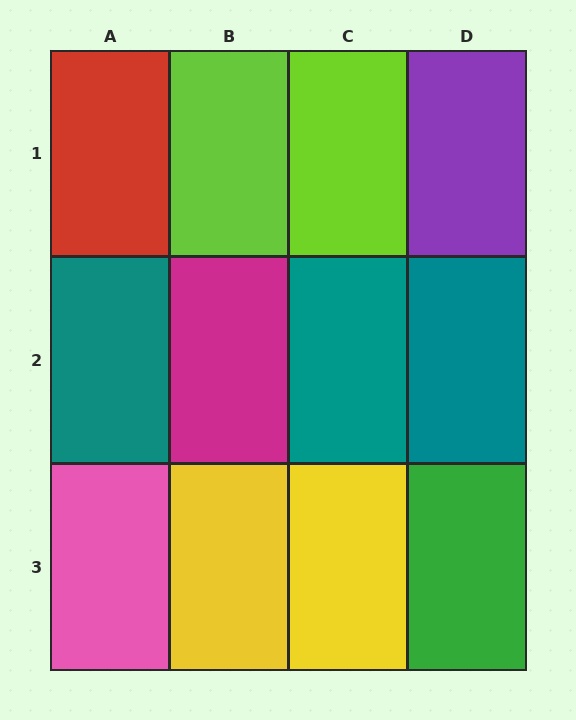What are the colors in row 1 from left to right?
Red, lime, lime, purple.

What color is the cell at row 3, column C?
Yellow.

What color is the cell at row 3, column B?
Yellow.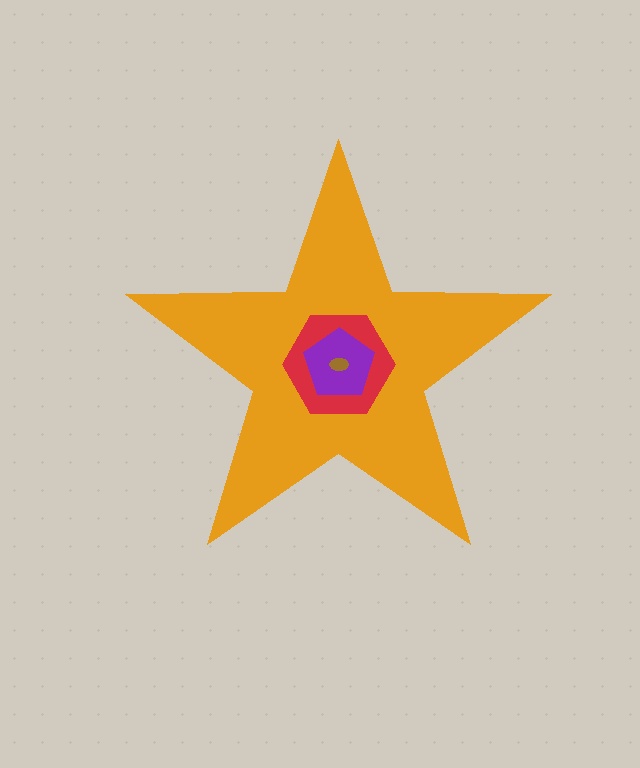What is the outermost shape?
The orange star.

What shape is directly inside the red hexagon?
The purple pentagon.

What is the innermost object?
The brown ellipse.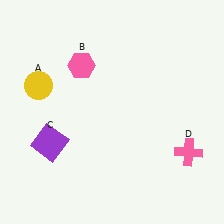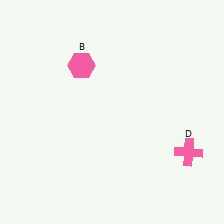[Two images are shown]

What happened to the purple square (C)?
The purple square (C) was removed in Image 2. It was in the bottom-left area of Image 1.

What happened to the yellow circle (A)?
The yellow circle (A) was removed in Image 2. It was in the top-left area of Image 1.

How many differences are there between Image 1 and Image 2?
There are 2 differences between the two images.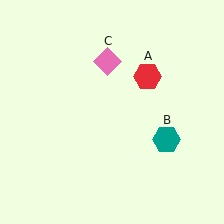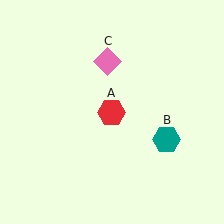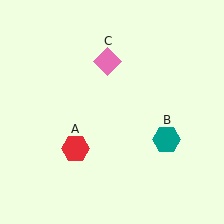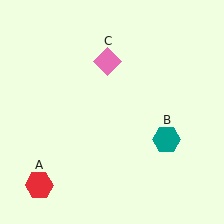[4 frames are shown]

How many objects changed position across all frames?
1 object changed position: red hexagon (object A).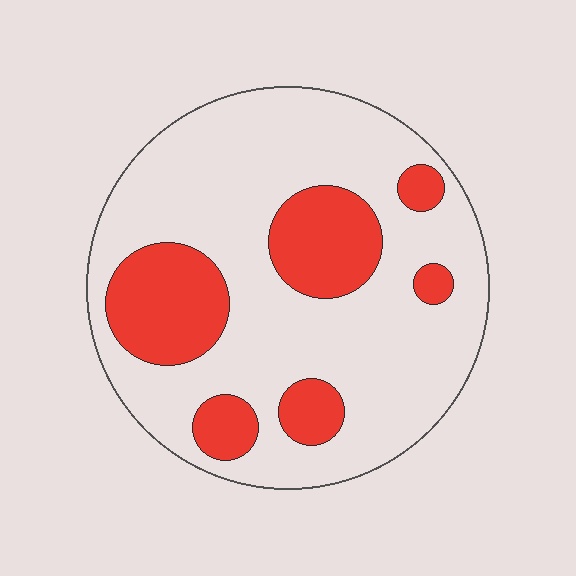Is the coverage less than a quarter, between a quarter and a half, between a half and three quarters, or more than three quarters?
Between a quarter and a half.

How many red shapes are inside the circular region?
6.